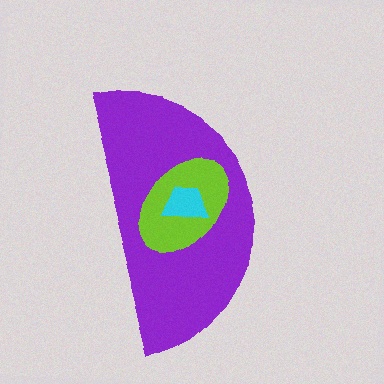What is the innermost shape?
The cyan trapezoid.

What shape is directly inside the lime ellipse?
The cyan trapezoid.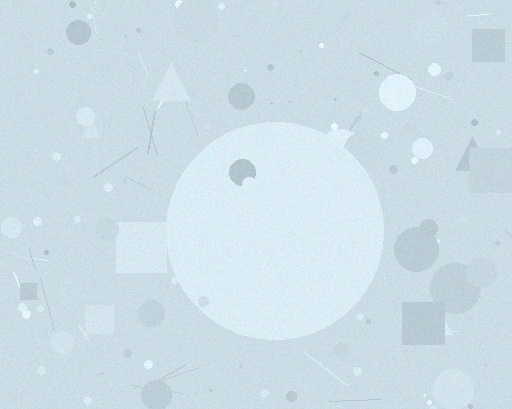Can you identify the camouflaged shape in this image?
The camouflaged shape is a circle.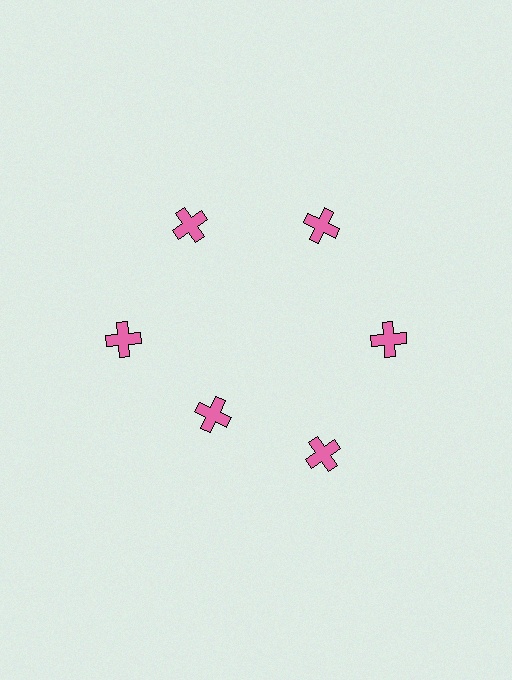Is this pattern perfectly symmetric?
No. The 6 pink crosses are arranged in a ring, but one element near the 7 o'clock position is pulled inward toward the center, breaking the 6-fold rotational symmetry.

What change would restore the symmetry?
The symmetry would be restored by moving it outward, back onto the ring so that all 6 crosses sit at equal angles and equal distance from the center.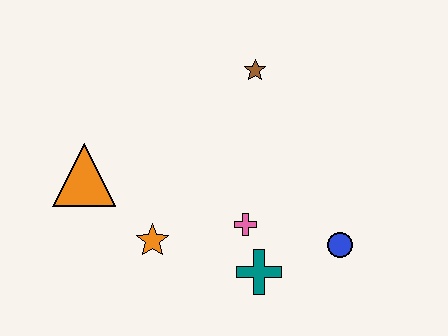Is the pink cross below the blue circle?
No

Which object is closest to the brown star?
The pink cross is closest to the brown star.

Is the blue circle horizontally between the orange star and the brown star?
No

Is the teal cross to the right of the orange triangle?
Yes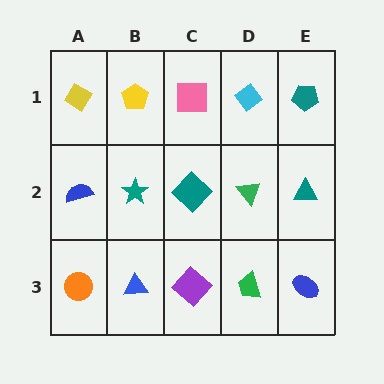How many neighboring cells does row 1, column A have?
2.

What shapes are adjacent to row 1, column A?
A blue semicircle (row 2, column A), a yellow pentagon (row 1, column B).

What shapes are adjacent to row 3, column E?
A teal triangle (row 2, column E), a green trapezoid (row 3, column D).